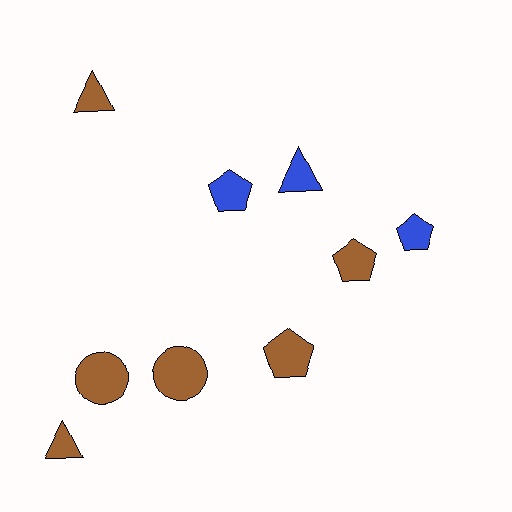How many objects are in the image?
There are 9 objects.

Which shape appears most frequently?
Pentagon, with 4 objects.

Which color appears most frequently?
Brown, with 6 objects.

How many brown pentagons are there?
There are 2 brown pentagons.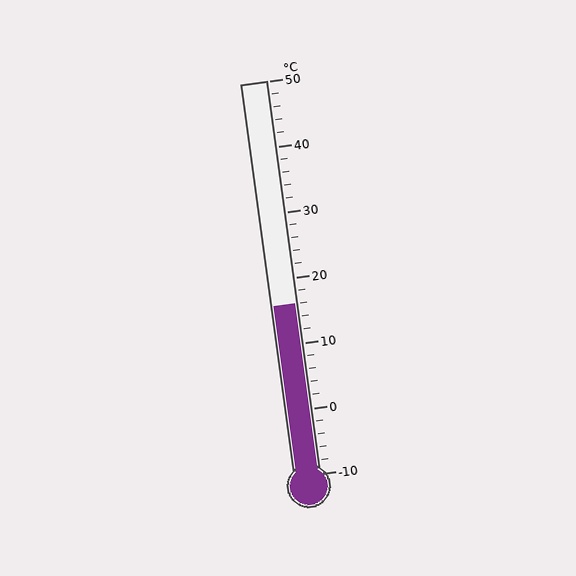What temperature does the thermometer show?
The thermometer shows approximately 16°C.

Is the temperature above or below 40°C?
The temperature is below 40°C.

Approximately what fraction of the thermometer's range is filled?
The thermometer is filled to approximately 45% of its range.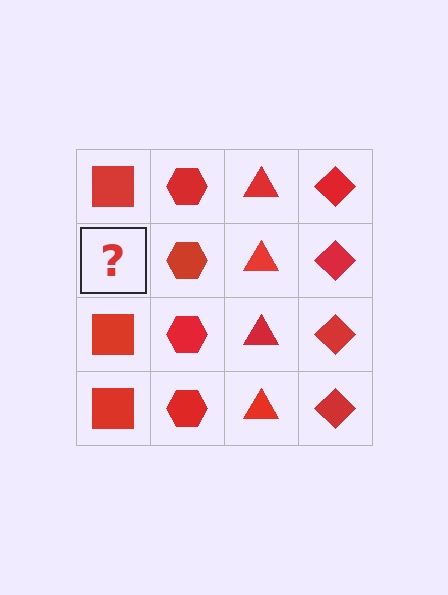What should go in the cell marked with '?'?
The missing cell should contain a red square.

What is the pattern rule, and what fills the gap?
The rule is that each column has a consistent shape. The gap should be filled with a red square.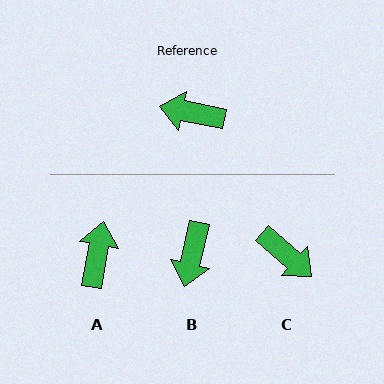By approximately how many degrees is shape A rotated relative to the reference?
Approximately 89 degrees clockwise.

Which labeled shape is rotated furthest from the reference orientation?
C, about 150 degrees away.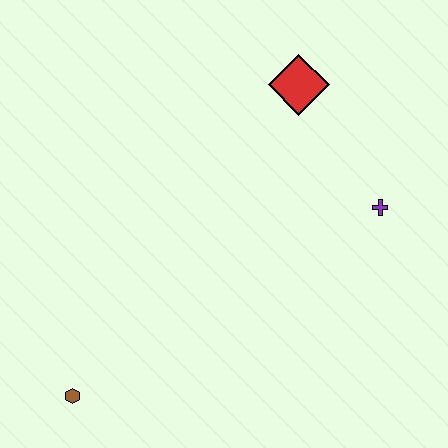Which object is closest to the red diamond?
The purple cross is closest to the red diamond.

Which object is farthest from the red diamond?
The brown hexagon is farthest from the red diamond.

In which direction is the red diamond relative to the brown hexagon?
The red diamond is above the brown hexagon.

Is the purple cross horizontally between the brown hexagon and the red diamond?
No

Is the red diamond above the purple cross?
Yes